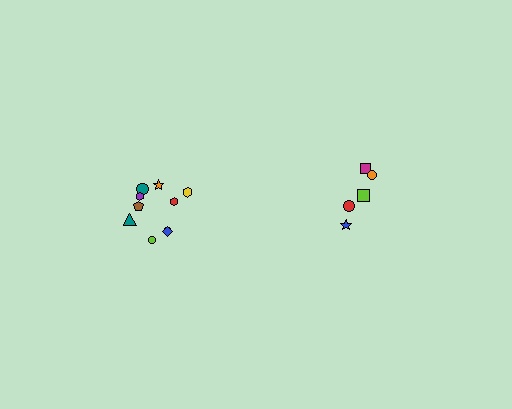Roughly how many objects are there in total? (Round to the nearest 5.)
Roughly 15 objects in total.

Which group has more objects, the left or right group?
The left group.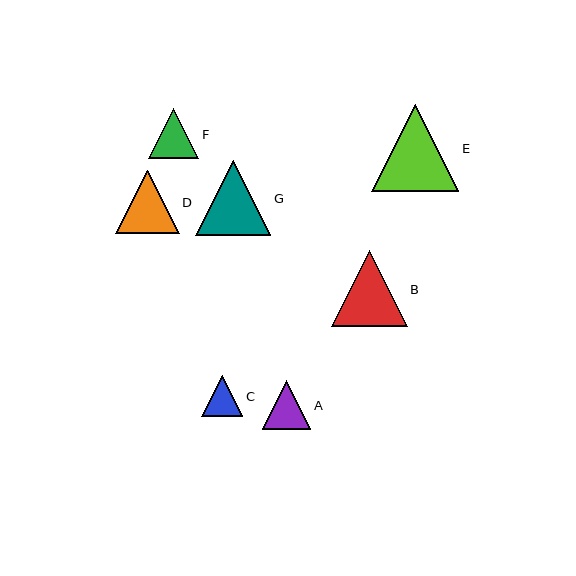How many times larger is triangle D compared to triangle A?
Triangle D is approximately 1.3 times the size of triangle A.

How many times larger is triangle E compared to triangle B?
Triangle E is approximately 1.2 times the size of triangle B.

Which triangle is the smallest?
Triangle C is the smallest with a size of approximately 41 pixels.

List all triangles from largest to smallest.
From largest to smallest: E, B, G, D, F, A, C.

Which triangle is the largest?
Triangle E is the largest with a size of approximately 87 pixels.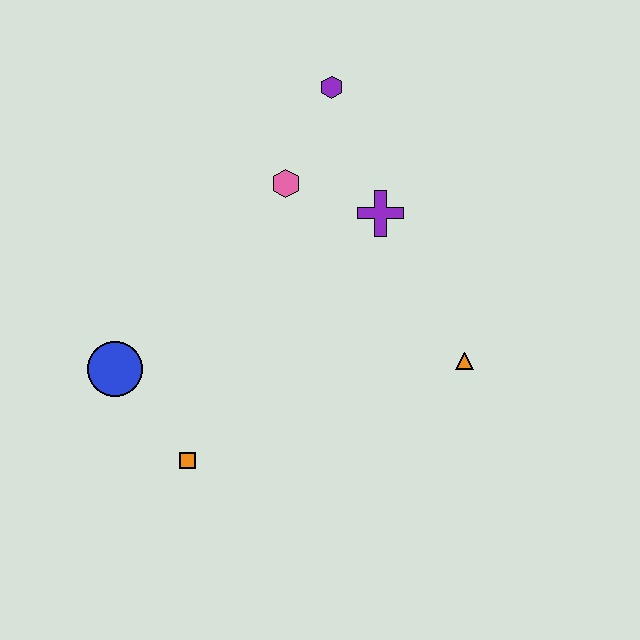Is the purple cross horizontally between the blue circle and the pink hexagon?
No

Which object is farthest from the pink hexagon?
The orange square is farthest from the pink hexagon.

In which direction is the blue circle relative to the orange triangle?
The blue circle is to the left of the orange triangle.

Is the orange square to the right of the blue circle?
Yes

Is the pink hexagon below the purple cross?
No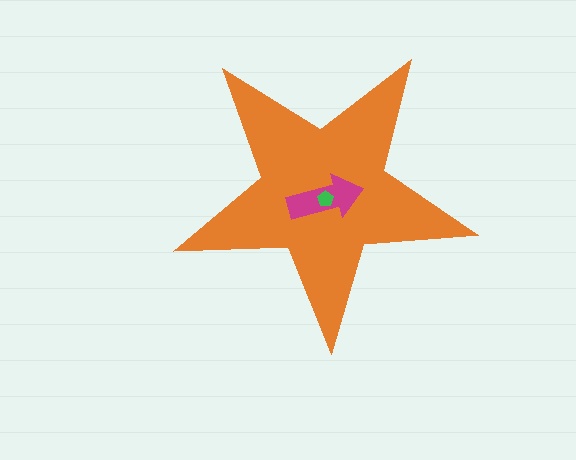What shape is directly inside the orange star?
The magenta arrow.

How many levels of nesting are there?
3.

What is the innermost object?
The green pentagon.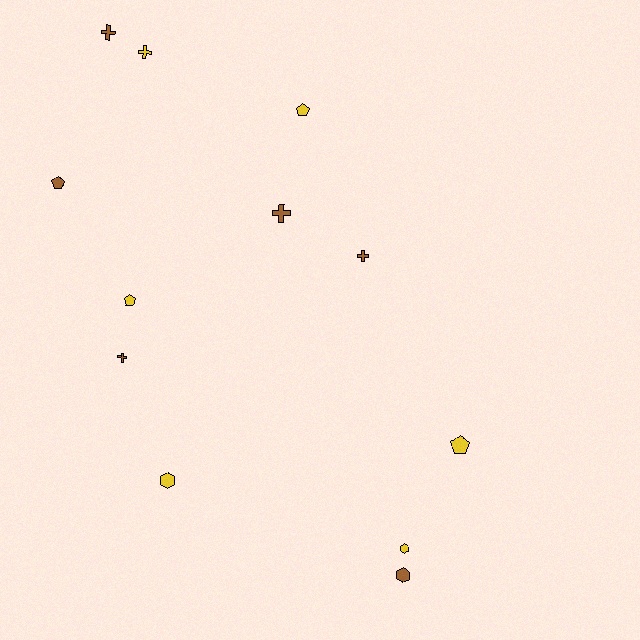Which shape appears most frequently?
Cross, with 5 objects.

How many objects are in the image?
There are 12 objects.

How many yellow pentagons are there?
There are 3 yellow pentagons.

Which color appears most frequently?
Brown, with 6 objects.